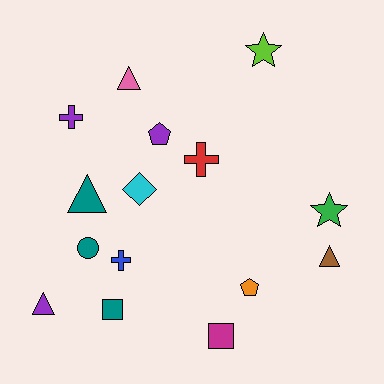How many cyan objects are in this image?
There is 1 cyan object.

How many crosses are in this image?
There are 3 crosses.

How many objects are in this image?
There are 15 objects.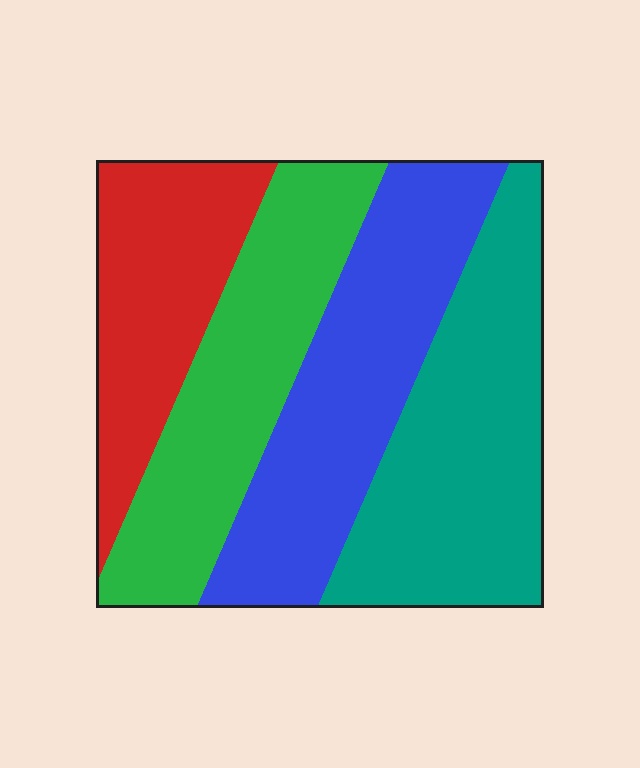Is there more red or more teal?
Teal.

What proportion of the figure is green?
Green covers about 25% of the figure.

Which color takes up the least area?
Red, at roughly 20%.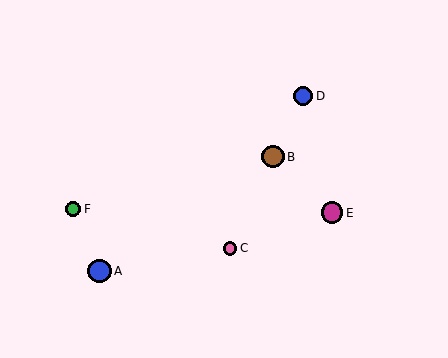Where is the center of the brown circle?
The center of the brown circle is at (273, 157).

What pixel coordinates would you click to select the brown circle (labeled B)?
Click at (273, 157) to select the brown circle B.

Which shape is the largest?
The blue circle (labeled A) is the largest.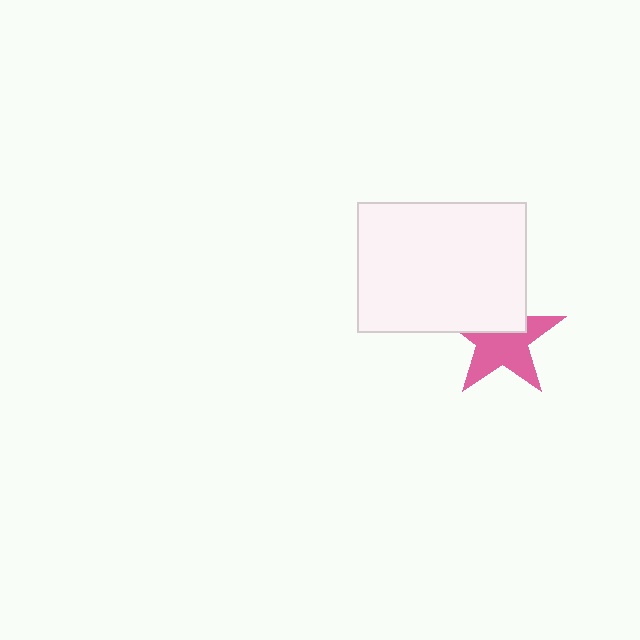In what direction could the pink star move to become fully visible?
The pink star could move down. That would shift it out from behind the white rectangle entirely.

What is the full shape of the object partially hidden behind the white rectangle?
The partially hidden object is a pink star.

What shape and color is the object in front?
The object in front is a white rectangle.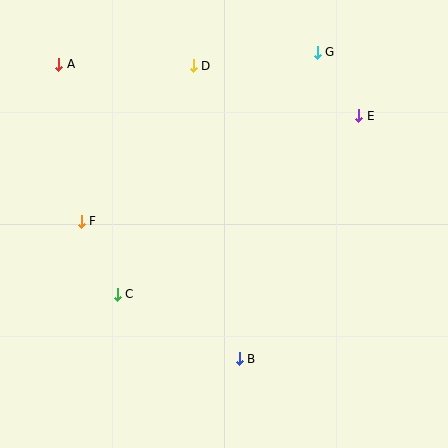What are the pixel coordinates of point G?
Point G is at (317, 52).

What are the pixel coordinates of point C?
Point C is at (117, 294).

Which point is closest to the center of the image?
Point C at (117, 294) is closest to the center.